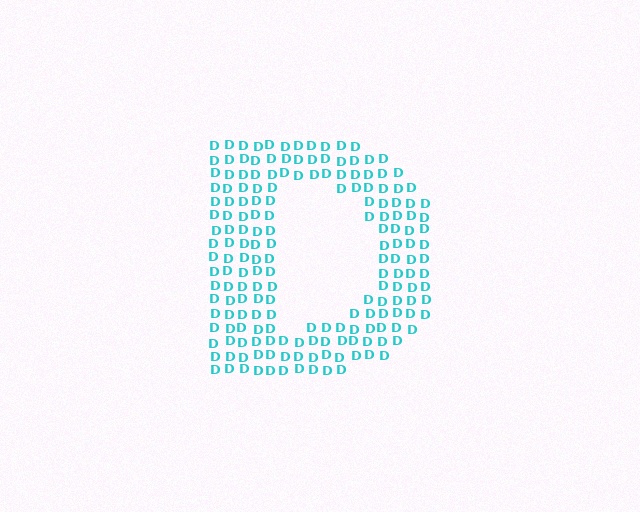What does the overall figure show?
The overall figure shows the letter D.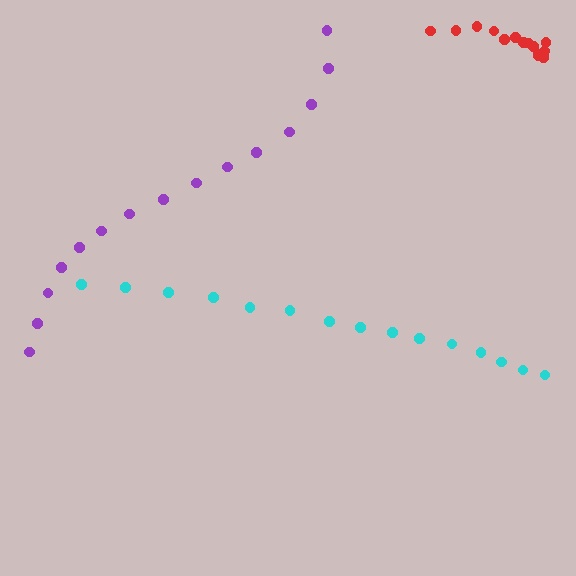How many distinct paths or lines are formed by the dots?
There are 3 distinct paths.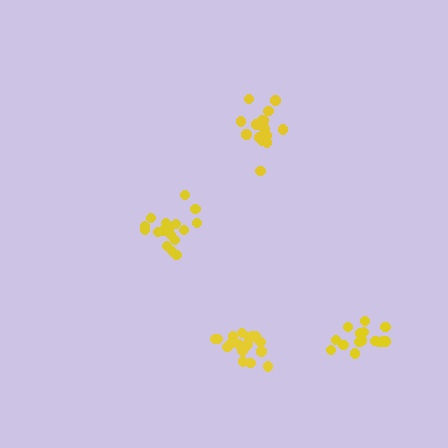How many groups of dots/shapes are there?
There are 4 groups.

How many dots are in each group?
Group 1: 18 dots, Group 2: 18 dots, Group 3: 20 dots, Group 4: 15 dots (71 total).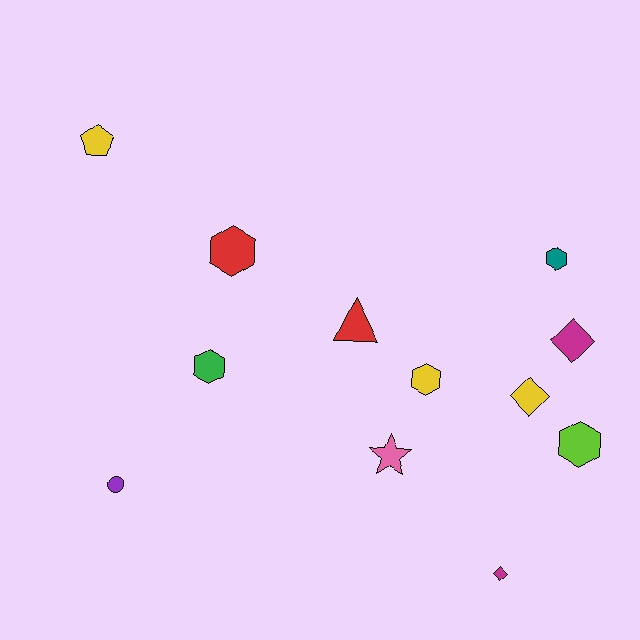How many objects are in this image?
There are 12 objects.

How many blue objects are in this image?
There are no blue objects.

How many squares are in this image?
There are no squares.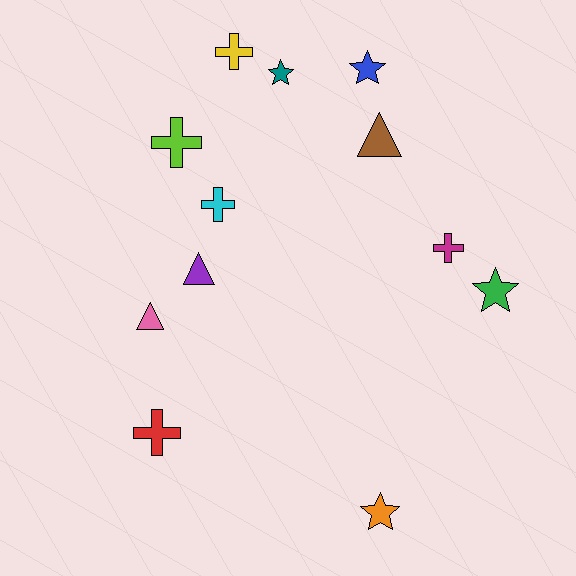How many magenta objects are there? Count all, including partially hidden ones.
There is 1 magenta object.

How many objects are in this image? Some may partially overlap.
There are 12 objects.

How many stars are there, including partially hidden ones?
There are 4 stars.